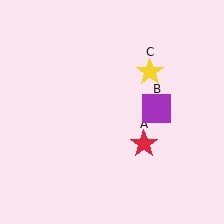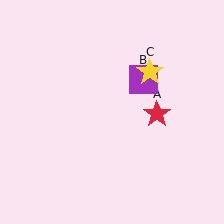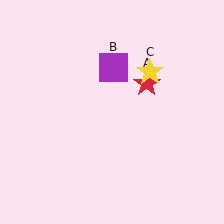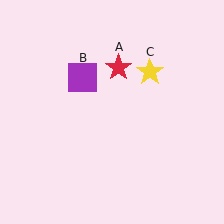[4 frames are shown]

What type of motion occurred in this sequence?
The red star (object A), purple square (object B) rotated counterclockwise around the center of the scene.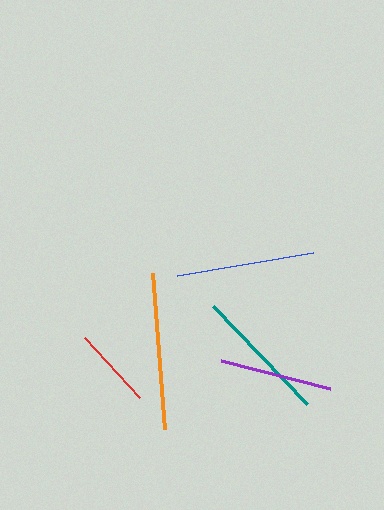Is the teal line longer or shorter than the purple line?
The teal line is longer than the purple line.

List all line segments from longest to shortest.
From longest to shortest: orange, blue, teal, purple, red.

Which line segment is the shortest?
The red line is the shortest at approximately 81 pixels.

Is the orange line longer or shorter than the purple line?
The orange line is longer than the purple line.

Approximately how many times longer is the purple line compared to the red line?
The purple line is approximately 1.4 times the length of the red line.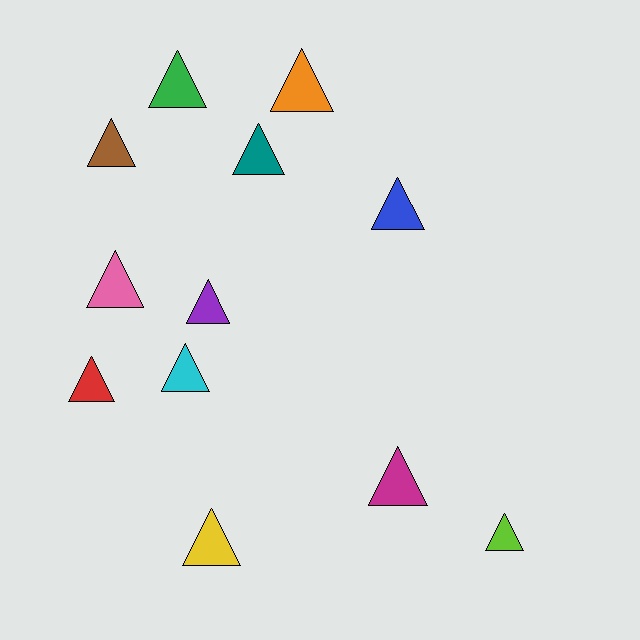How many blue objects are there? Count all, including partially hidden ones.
There is 1 blue object.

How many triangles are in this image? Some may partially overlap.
There are 12 triangles.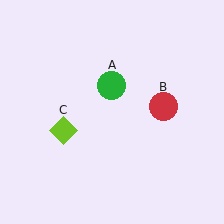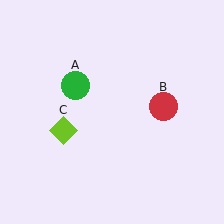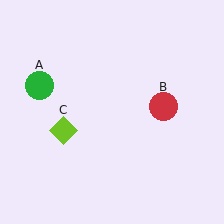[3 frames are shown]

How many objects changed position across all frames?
1 object changed position: green circle (object A).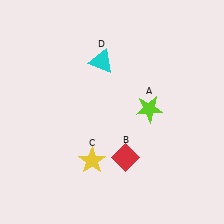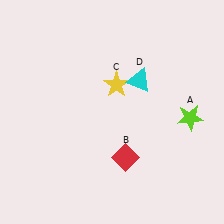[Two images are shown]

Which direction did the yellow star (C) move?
The yellow star (C) moved up.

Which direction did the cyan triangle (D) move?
The cyan triangle (D) moved right.